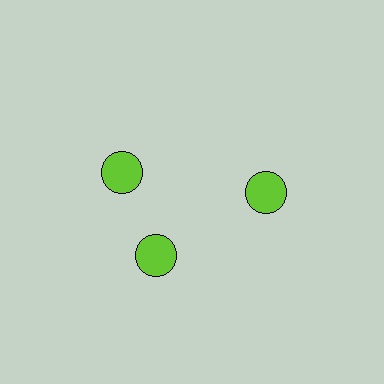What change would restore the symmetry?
The symmetry would be restored by rotating it back into even spacing with its neighbors so that all 3 circles sit at equal angles and equal distance from the center.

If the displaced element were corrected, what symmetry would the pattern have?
It would have 3-fold rotational symmetry — the pattern would map onto itself every 120 degrees.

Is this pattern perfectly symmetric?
No. The 3 lime circles are arranged in a ring, but one element near the 11 o'clock position is rotated out of alignment along the ring, breaking the 3-fold rotational symmetry.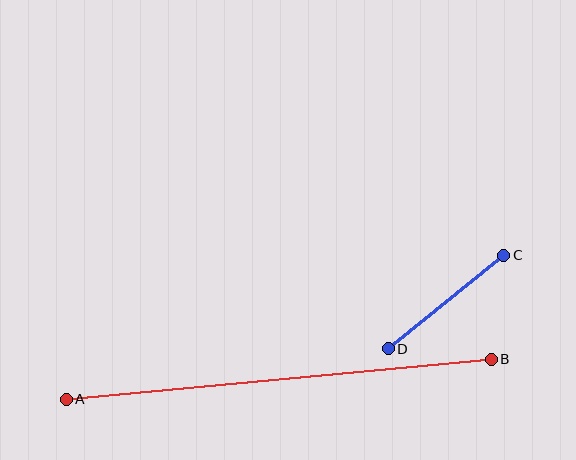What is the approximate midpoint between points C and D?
The midpoint is at approximately (446, 302) pixels.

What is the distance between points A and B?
The distance is approximately 427 pixels.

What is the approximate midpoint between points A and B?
The midpoint is at approximately (279, 379) pixels.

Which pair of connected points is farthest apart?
Points A and B are farthest apart.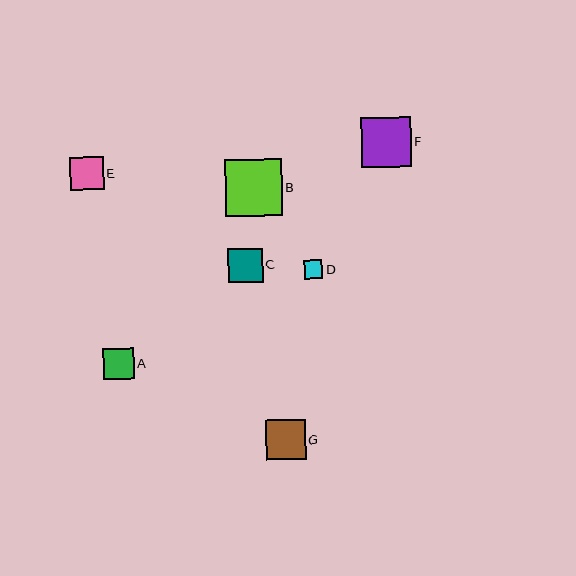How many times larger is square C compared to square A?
Square C is approximately 1.1 times the size of square A.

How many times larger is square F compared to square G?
Square F is approximately 1.3 times the size of square G.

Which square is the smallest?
Square D is the smallest with a size of approximately 19 pixels.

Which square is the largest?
Square B is the largest with a size of approximately 57 pixels.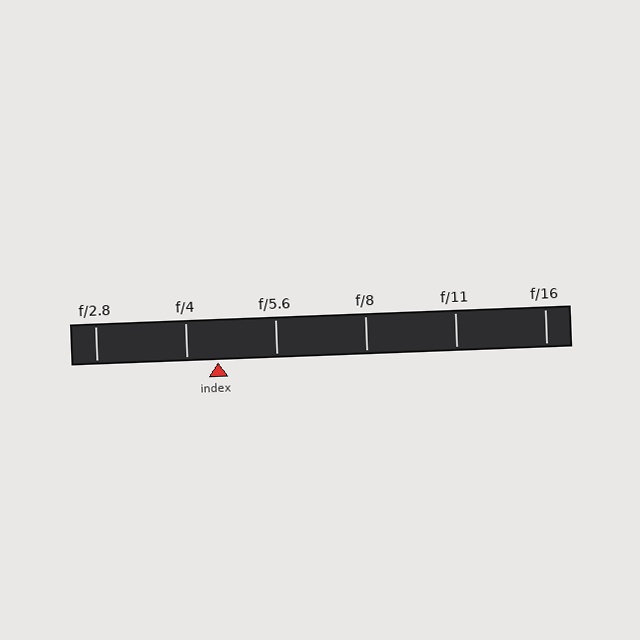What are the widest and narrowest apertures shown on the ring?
The widest aperture shown is f/2.8 and the narrowest is f/16.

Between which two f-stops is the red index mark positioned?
The index mark is between f/4 and f/5.6.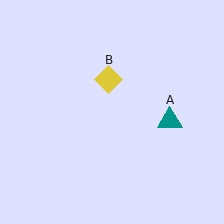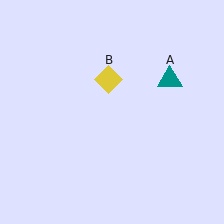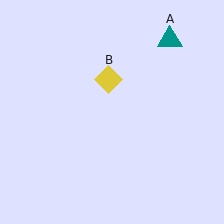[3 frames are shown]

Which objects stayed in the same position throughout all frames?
Yellow diamond (object B) remained stationary.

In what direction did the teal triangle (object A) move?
The teal triangle (object A) moved up.